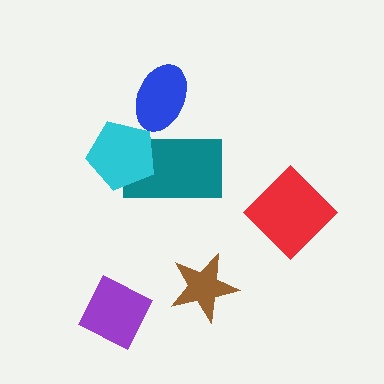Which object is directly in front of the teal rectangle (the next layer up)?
The blue ellipse is directly in front of the teal rectangle.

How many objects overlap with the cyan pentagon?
1 object overlaps with the cyan pentagon.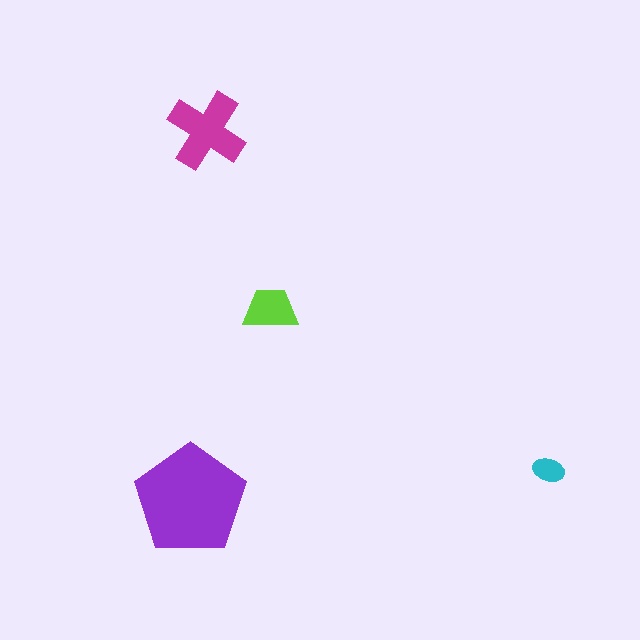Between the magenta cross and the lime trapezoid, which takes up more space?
The magenta cross.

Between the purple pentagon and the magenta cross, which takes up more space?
The purple pentagon.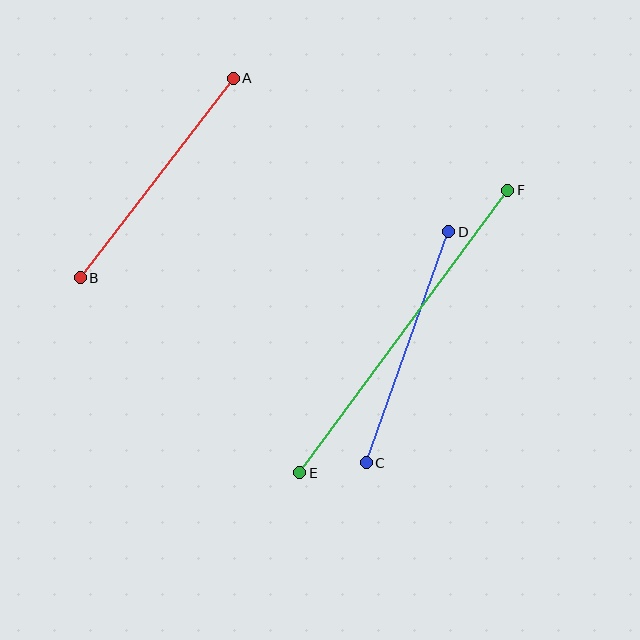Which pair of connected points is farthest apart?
Points E and F are farthest apart.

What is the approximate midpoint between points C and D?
The midpoint is at approximately (407, 347) pixels.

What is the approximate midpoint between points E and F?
The midpoint is at approximately (404, 331) pixels.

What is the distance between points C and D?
The distance is approximately 245 pixels.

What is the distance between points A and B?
The distance is approximately 251 pixels.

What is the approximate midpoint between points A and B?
The midpoint is at approximately (157, 178) pixels.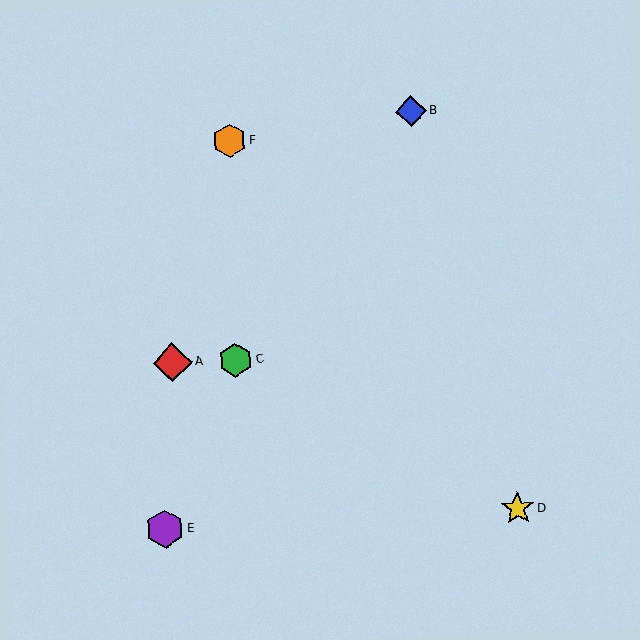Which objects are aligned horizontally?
Objects A, C are aligned horizontally.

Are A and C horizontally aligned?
Yes, both are at y≈363.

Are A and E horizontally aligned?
No, A is at y≈363 and E is at y≈529.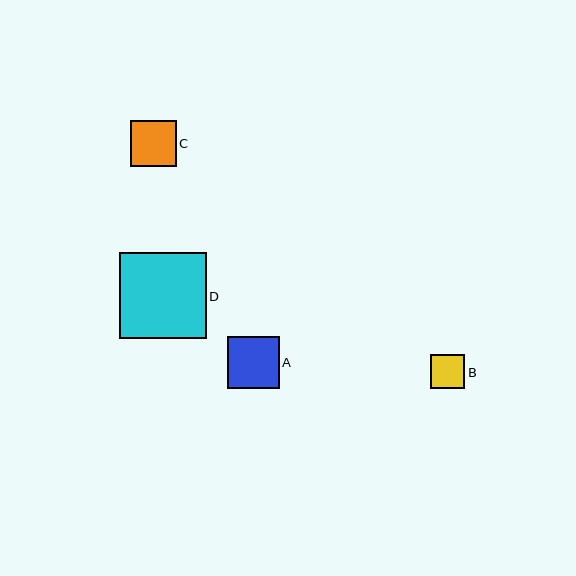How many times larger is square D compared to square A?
Square D is approximately 1.7 times the size of square A.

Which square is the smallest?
Square B is the smallest with a size of approximately 34 pixels.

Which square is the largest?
Square D is the largest with a size of approximately 87 pixels.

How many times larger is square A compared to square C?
Square A is approximately 1.1 times the size of square C.